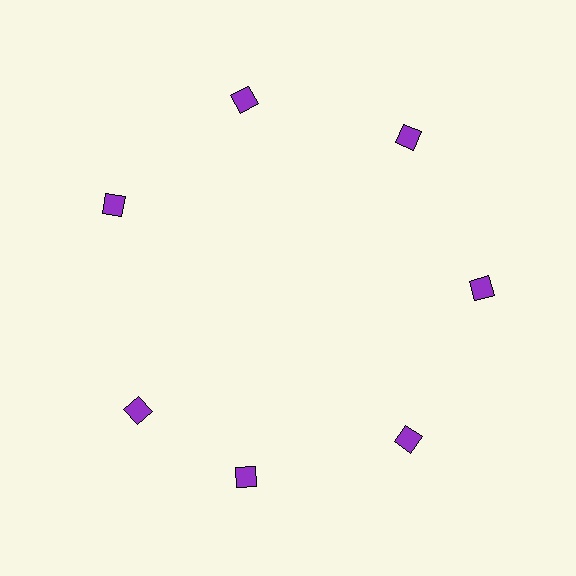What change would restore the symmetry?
The symmetry would be restored by rotating it back into even spacing with its neighbors so that all 7 squares sit at equal angles and equal distance from the center.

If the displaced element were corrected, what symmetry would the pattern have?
It would have 7-fold rotational symmetry — the pattern would map onto itself every 51 degrees.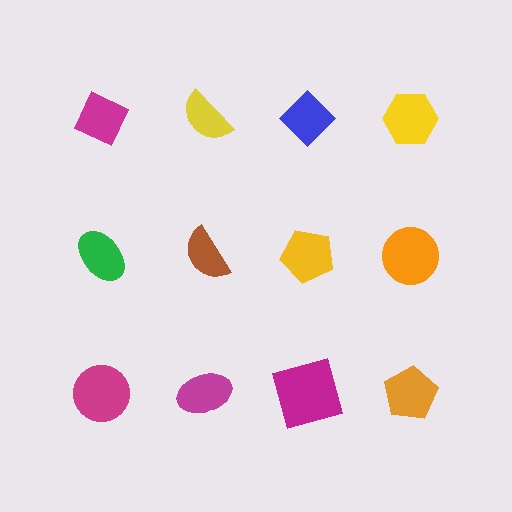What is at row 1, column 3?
A blue diamond.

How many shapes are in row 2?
4 shapes.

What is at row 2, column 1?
A green ellipse.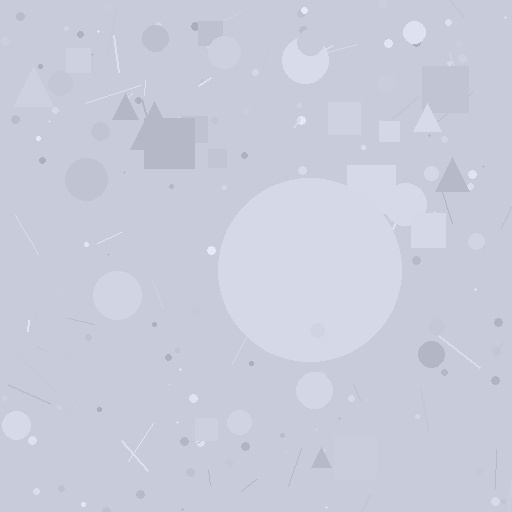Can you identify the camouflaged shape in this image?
The camouflaged shape is a circle.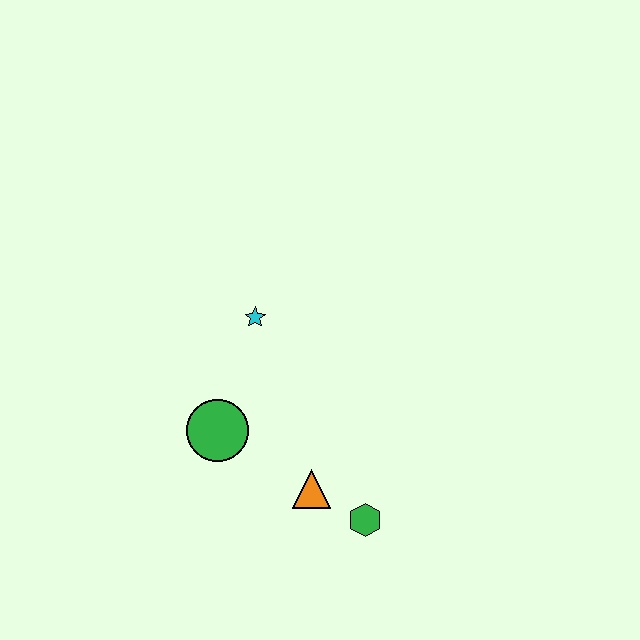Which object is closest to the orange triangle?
The green hexagon is closest to the orange triangle.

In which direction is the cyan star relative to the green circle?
The cyan star is above the green circle.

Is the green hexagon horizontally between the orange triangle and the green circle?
No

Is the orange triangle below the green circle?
Yes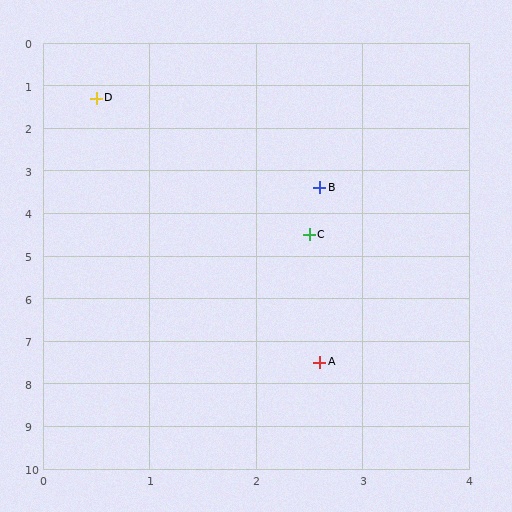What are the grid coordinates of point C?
Point C is at approximately (2.5, 4.5).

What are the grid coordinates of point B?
Point B is at approximately (2.6, 3.4).